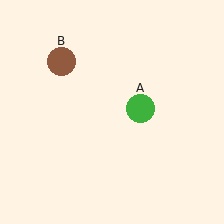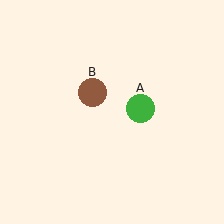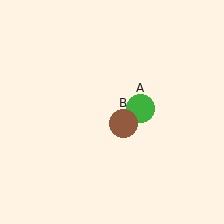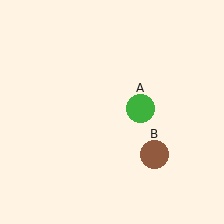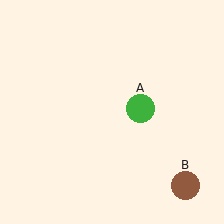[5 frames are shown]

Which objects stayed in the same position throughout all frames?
Green circle (object A) remained stationary.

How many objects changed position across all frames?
1 object changed position: brown circle (object B).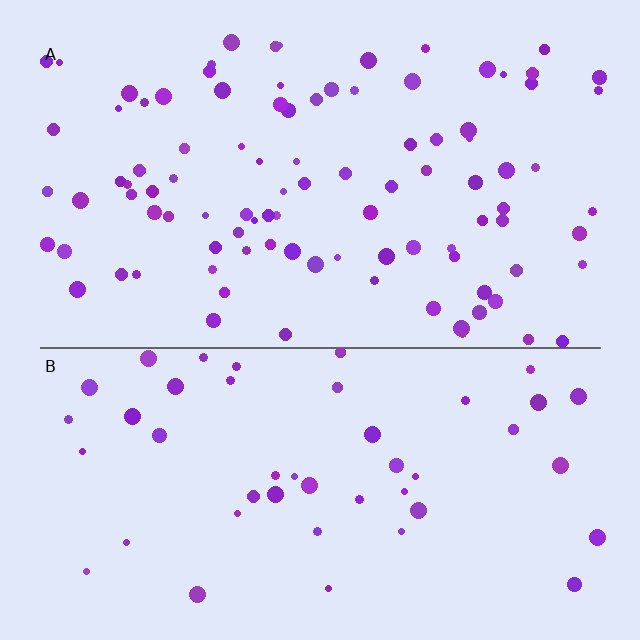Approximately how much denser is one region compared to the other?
Approximately 2.1× — region A over region B.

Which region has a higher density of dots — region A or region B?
A (the top).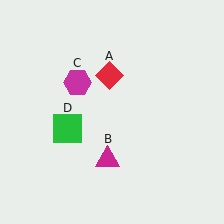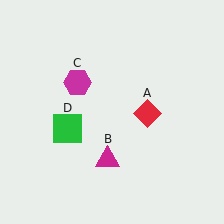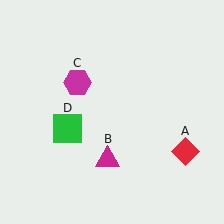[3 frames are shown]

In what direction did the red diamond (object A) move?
The red diamond (object A) moved down and to the right.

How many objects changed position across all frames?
1 object changed position: red diamond (object A).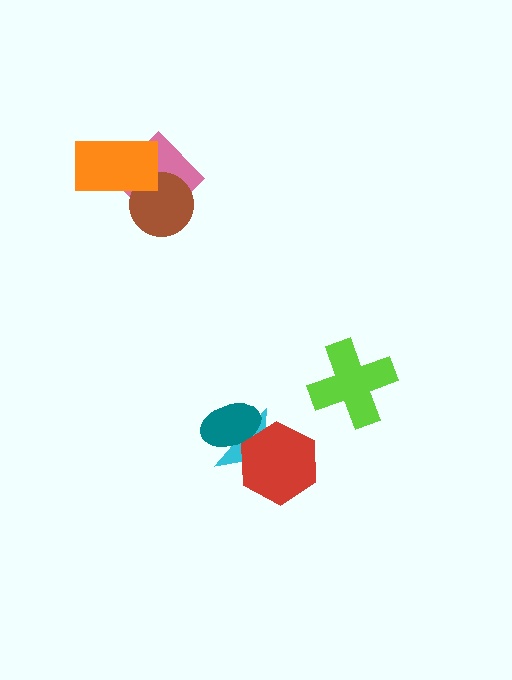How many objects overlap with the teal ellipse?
2 objects overlap with the teal ellipse.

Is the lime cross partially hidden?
No, no other shape covers it.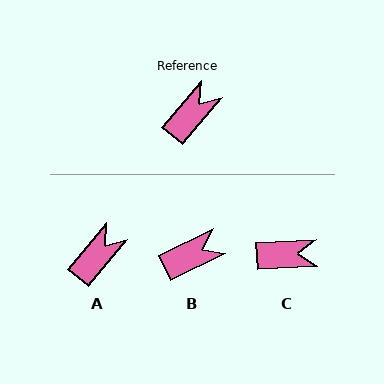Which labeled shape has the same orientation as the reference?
A.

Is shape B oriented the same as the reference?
No, it is off by about 24 degrees.